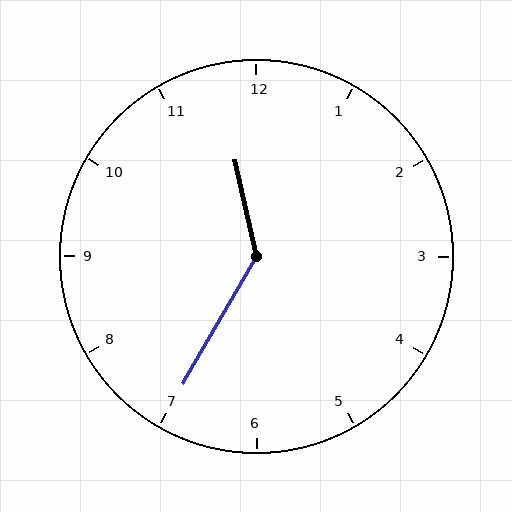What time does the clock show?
11:35.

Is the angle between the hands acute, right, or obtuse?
It is obtuse.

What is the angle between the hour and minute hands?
Approximately 138 degrees.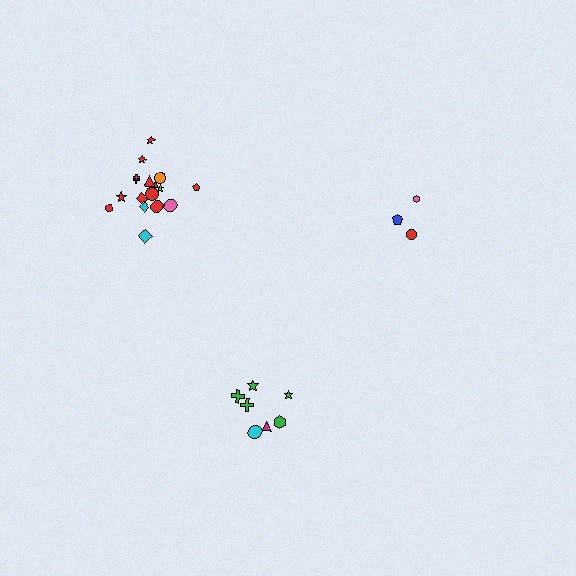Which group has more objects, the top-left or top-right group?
The top-left group.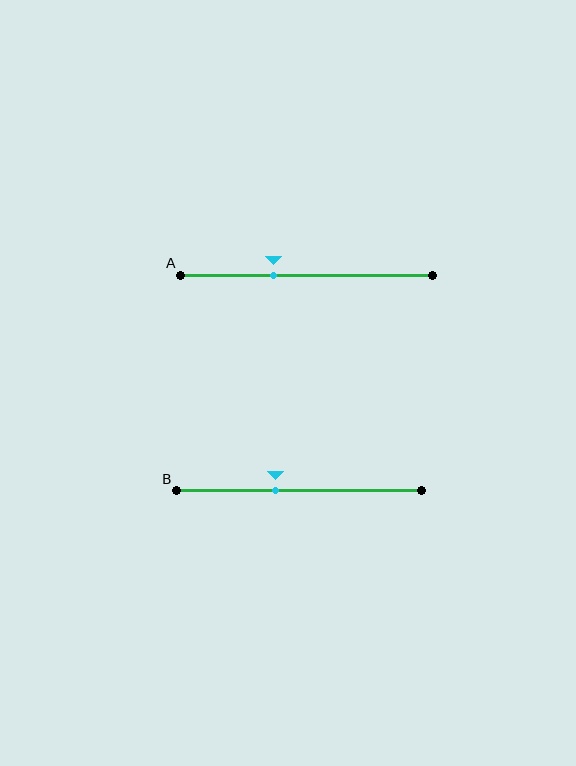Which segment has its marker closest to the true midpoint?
Segment B has its marker closest to the true midpoint.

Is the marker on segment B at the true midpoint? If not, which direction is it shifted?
No, the marker on segment B is shifted to the left by about 10% of the segment length.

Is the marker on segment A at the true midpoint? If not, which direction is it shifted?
No, the marker on segment A is shifted to the left by about 13% of the segment length.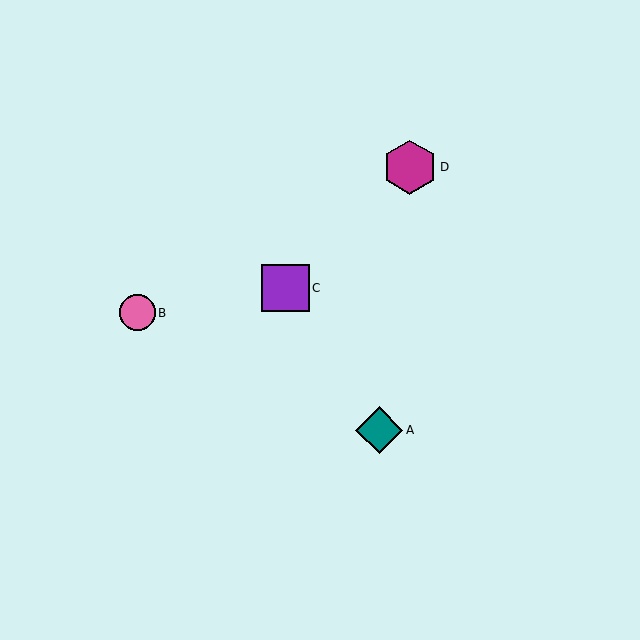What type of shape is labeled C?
Shape C is a purple square.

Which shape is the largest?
The magenta hexagon (labeled D) is the largest.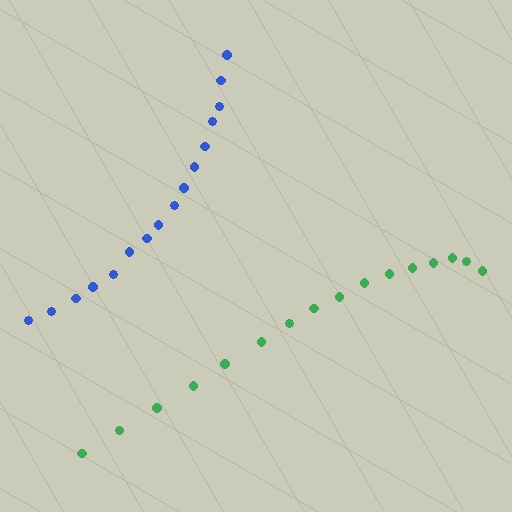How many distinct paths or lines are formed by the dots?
There are 2 distinct paths.